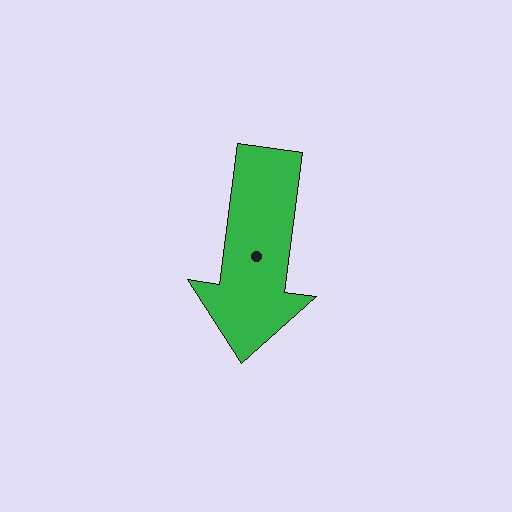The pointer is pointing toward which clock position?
Roughly 6 o'clock.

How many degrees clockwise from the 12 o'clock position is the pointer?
Approximately 188 degrees.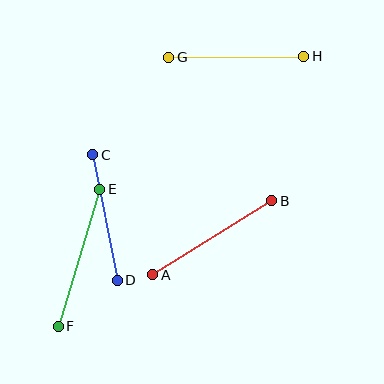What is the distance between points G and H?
The distance is approximately 135 pixels.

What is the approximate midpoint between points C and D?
The midpoint is at approximately (105, 218) pixels.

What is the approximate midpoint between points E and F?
The midpoint is at approximately (79, 258) pixels.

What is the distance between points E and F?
The distance is approximately 143 pixels.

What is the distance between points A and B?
The distance is approximately 140 pixels.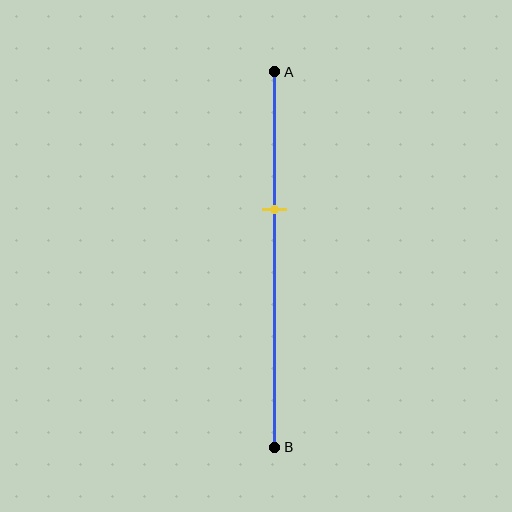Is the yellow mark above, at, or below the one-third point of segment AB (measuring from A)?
The yellow mark is below the one-third point of segment AB.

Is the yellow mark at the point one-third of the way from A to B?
No, the mark is at about 35% from A, not at the 33% one-third point.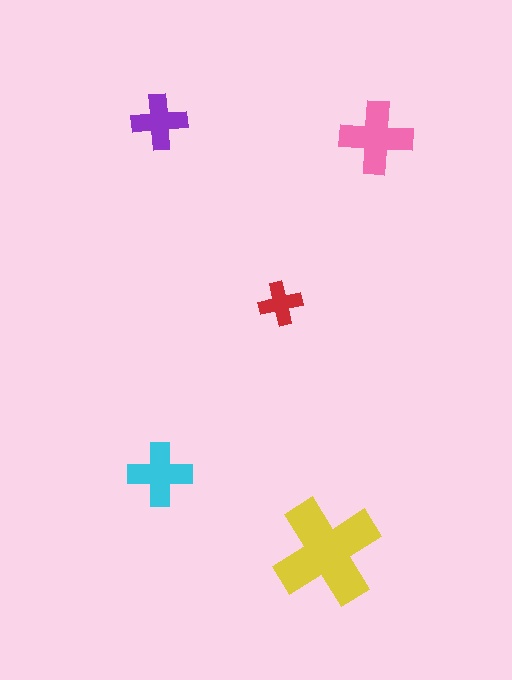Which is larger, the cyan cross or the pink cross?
The pink one.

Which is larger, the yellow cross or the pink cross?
The yellow one.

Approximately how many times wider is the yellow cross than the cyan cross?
About 1.5 times wider.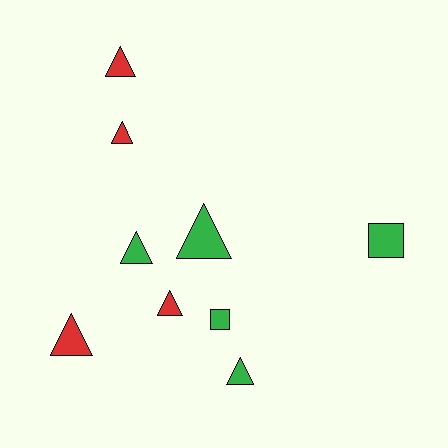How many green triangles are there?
There are 3 green triangles.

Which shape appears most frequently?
Triangle, with 7 objects.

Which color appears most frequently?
Green, with 5 objects.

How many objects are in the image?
There are 9 objects.